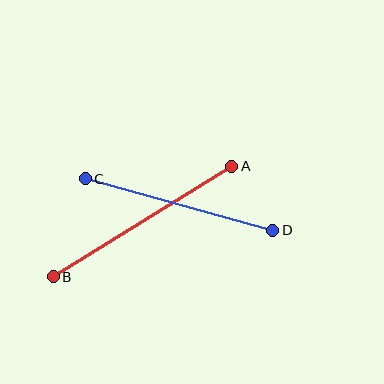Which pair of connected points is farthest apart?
Points A and B are farthest apart.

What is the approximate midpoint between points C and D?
The midpoint is at approximately (179, 205) pixels.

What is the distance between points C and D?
The distance is approximately 194 pixels.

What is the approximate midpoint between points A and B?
The midpoint is at approximately (142, 222) pixels.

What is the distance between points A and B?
The distance is approximately 210 pixels.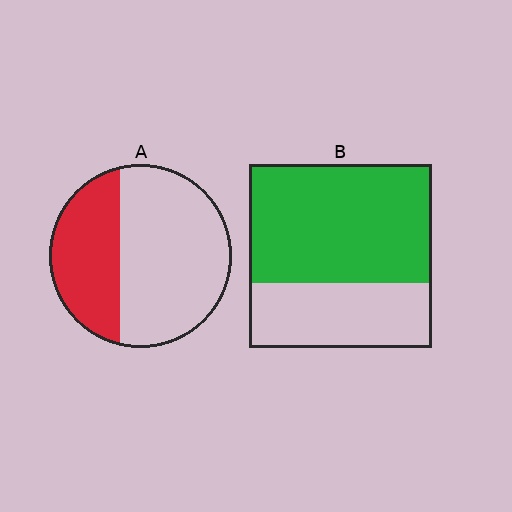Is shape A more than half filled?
No.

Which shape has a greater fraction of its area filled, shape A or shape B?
Shape B.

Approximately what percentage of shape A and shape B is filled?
A is approximately 35% and B is approximately 65%.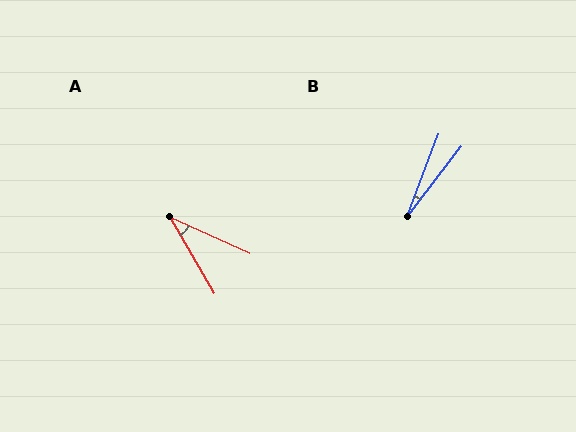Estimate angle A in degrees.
Approximately 35 degrees.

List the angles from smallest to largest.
B (17°), A (35°).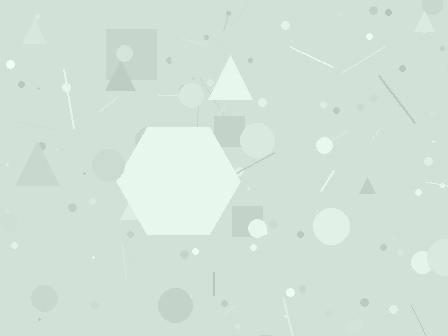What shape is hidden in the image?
A hexagon is hidden in the image.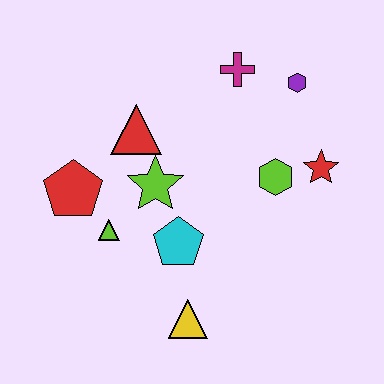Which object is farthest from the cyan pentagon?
The purple hexagon is farthest from the cyan pentagon.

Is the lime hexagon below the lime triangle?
No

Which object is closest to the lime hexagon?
The red star is closest to the lime hexagon.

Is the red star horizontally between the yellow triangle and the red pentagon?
No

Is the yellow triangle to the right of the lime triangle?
Yes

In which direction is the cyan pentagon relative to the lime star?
The cyan pentagon is below the lime star.